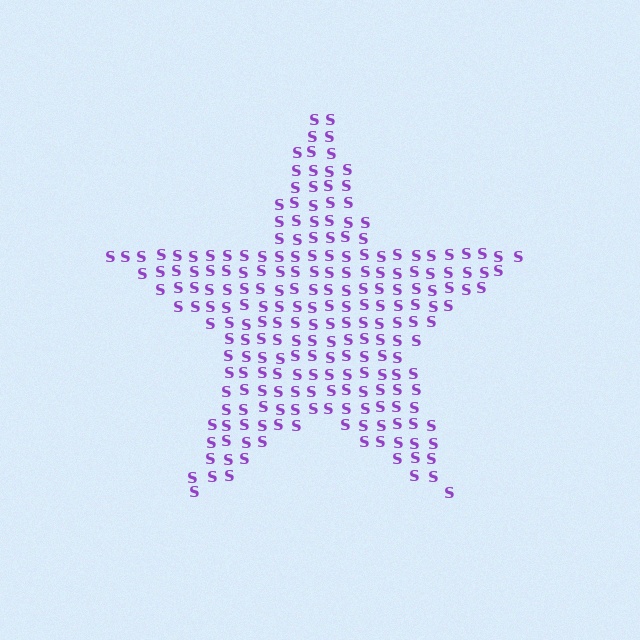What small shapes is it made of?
It is made of small letter S's.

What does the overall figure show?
The overall figure shows a star.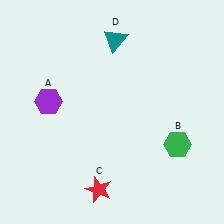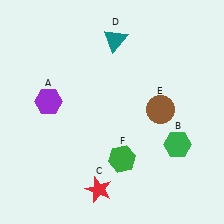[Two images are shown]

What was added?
A brown circle (E), a green hexagon (F) were added in Image 2.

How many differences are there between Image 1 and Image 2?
There are 2 differences between the two images.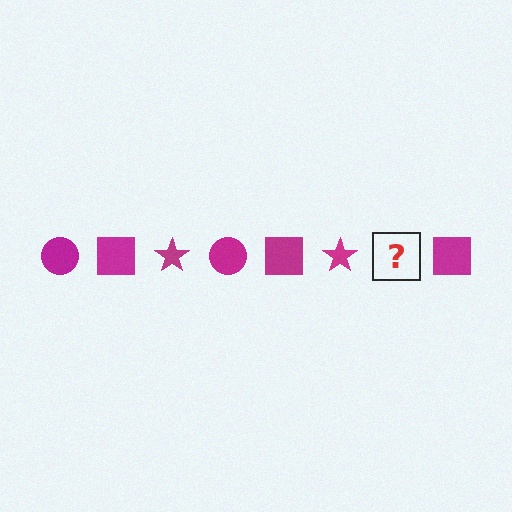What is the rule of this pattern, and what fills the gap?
The rule is that the pattern cycles through circle, square, star shapes in magenta. The gap should be filled with a magenta circle.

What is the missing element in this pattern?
The missing element is a magenta circle.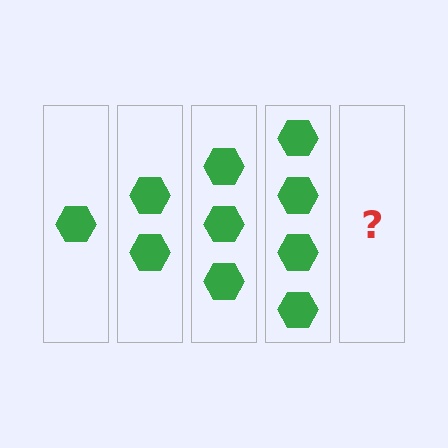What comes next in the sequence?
The next element should be 5 hexagons.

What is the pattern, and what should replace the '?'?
The pattern is that each step adds one more hexagon. The '?' should be 5 hexagons.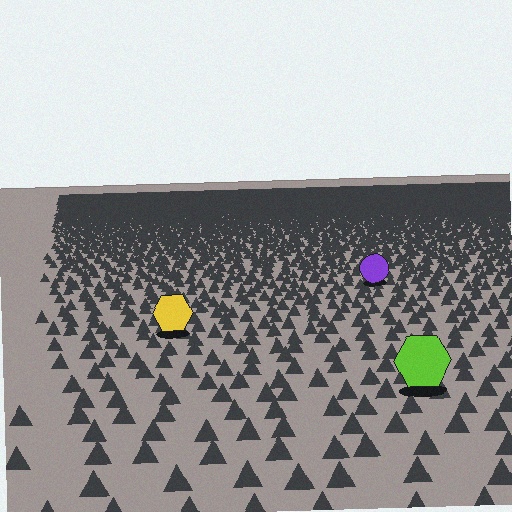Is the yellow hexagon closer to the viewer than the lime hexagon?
No. The lime hexagon is closer — you can tell from the texture gradient: the ground texture is coarser near it.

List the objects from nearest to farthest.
From nearest to farthest: the lime hexagon, the yellow hexagon, the purple circle.